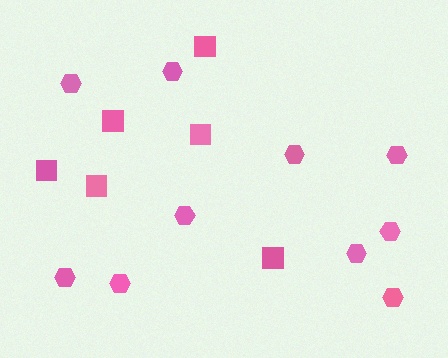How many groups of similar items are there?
There are 2 groups: one group of hexagons (10) and one group of squares (6).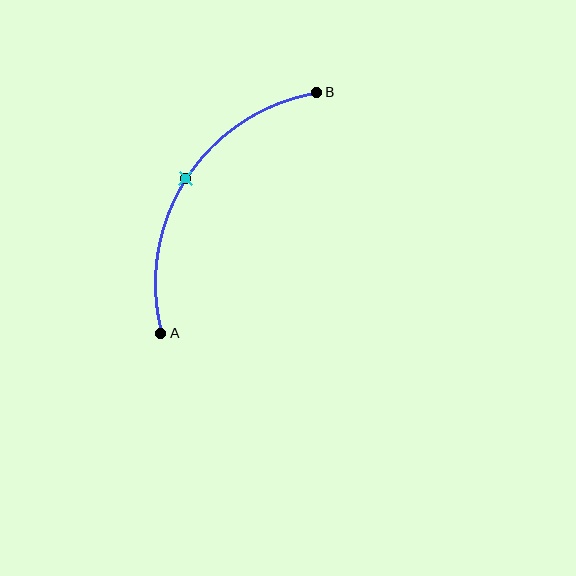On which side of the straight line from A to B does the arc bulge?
The arc bulges to the left of the straight line connecting A and B.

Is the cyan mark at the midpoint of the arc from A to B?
Yes. The cyan mark lies on the arc at equal arc-length from both A and B — it is the arc midpoint.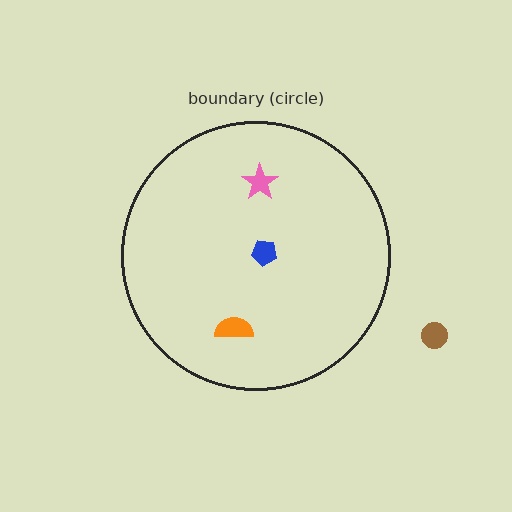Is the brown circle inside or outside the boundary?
Outside.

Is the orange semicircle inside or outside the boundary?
Inside.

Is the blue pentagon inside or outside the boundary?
Inside.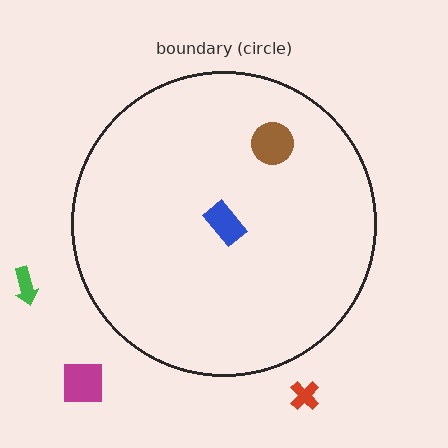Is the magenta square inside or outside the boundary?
Outside.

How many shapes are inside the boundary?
2 inside, 3 outside.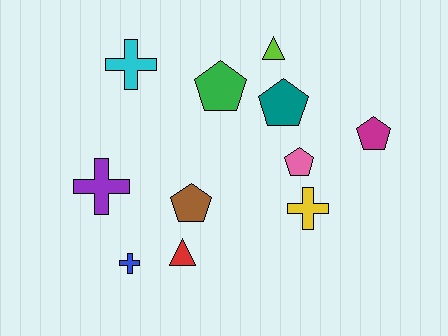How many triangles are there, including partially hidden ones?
There are 2 triangles.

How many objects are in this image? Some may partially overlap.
There are 11 objects.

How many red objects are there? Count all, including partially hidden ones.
There is 1 red object.